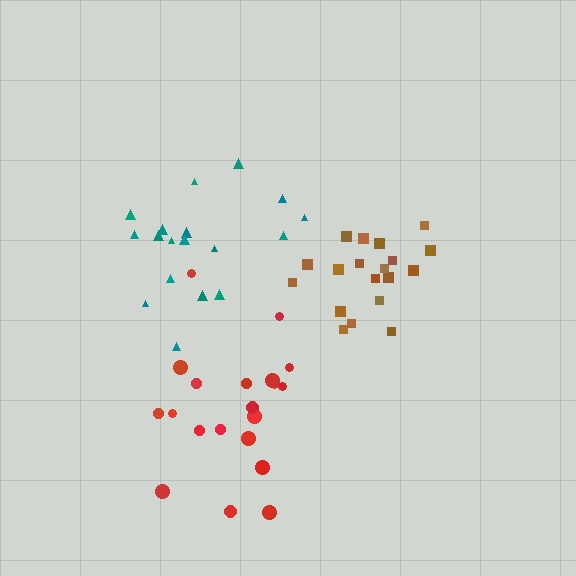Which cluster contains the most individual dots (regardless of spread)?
Red (20).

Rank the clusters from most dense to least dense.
brown, teal, red.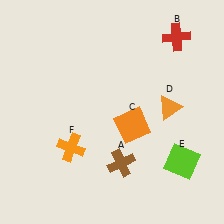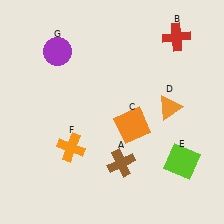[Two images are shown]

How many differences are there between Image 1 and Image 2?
There is 1 difference between the two images.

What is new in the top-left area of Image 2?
A purple circle (G) was added in the top-left area of Image 2.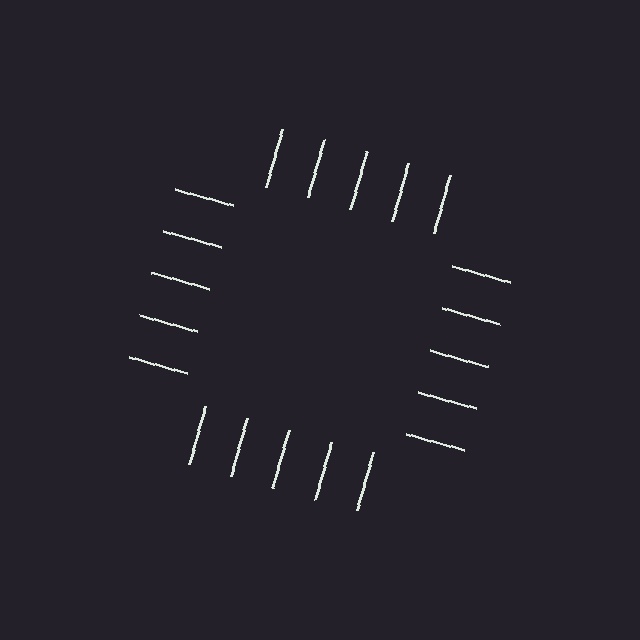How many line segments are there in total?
20 — 5 along each of the 4 edges.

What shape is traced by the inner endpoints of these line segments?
An illusory square — the line segments terminate on its edges but no continuous stroke is drawn.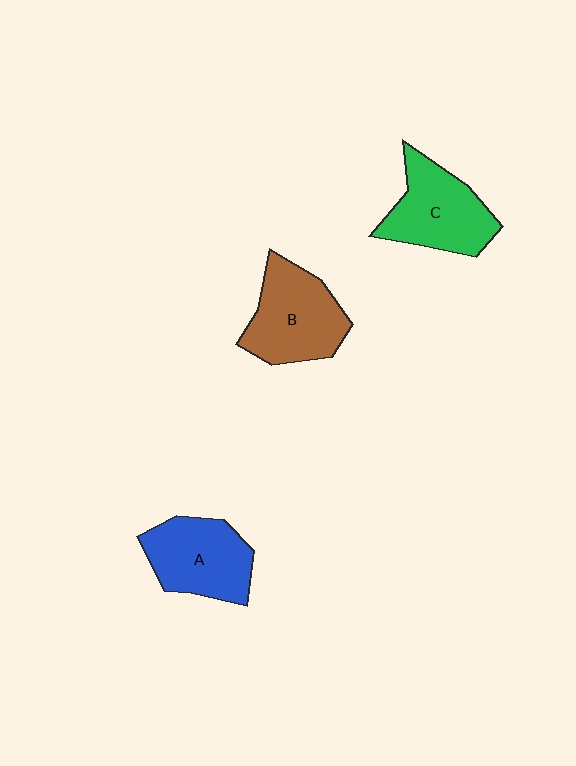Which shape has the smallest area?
Shape A (blue).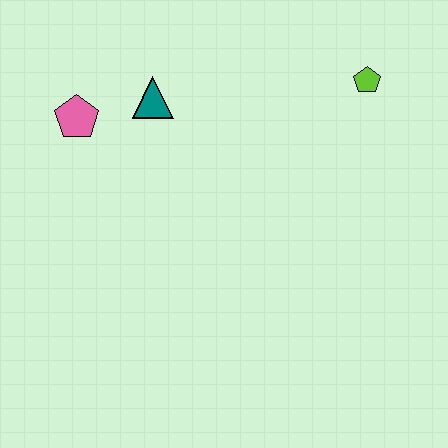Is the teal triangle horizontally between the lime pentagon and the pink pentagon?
Yes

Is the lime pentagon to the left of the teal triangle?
No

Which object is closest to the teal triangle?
The pink pentagon is closest to the teal triangle.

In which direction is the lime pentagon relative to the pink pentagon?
The lime pentagon is to the right of the pink pentagon.